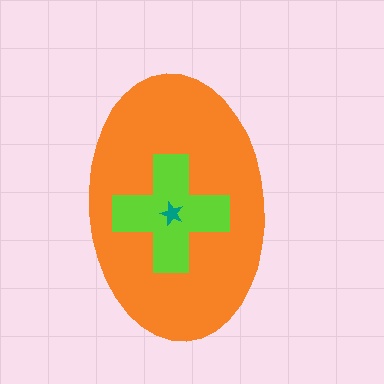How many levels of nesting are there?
3.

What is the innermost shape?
The teal star.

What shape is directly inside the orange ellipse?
The lime cross.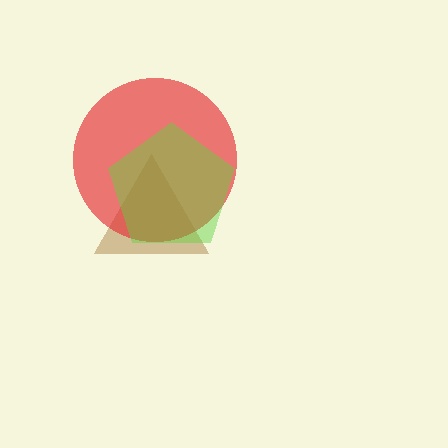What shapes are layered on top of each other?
The layered shapes are: a brown triangle, a red circle, a lime pentagon.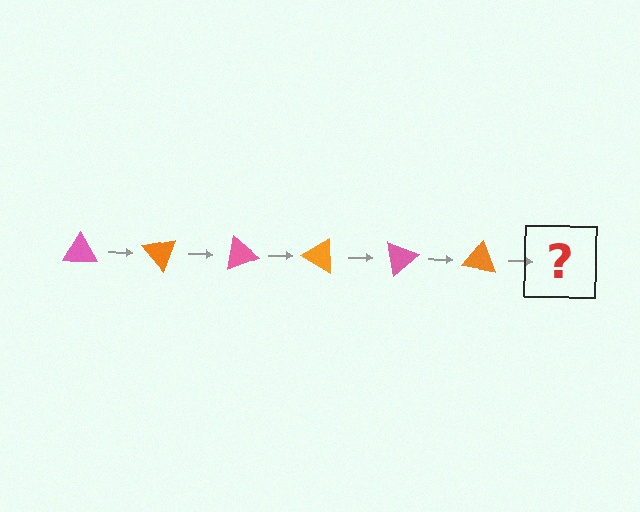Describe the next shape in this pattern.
It should be a pink triangle, rotated 300 degrees from the start.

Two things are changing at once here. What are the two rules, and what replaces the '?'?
The two rules are that it rotates 50 degrees each step and the color cycles through pink and orange. The '?' should be a pink triangle, rotated 300 degrees from the start.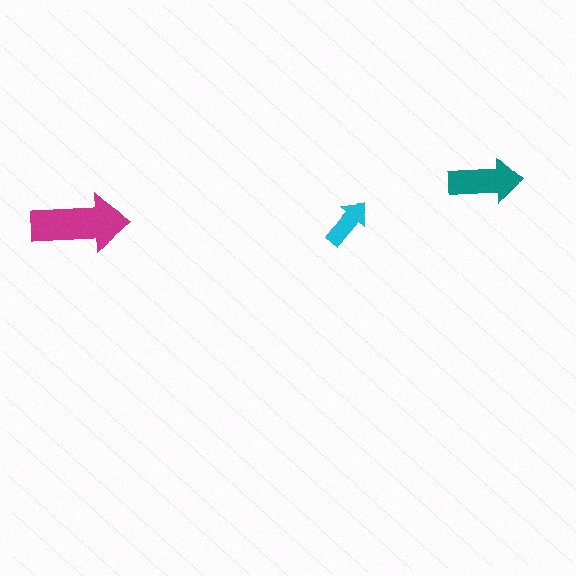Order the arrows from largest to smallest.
the magenta one, the teal one, the cyan one.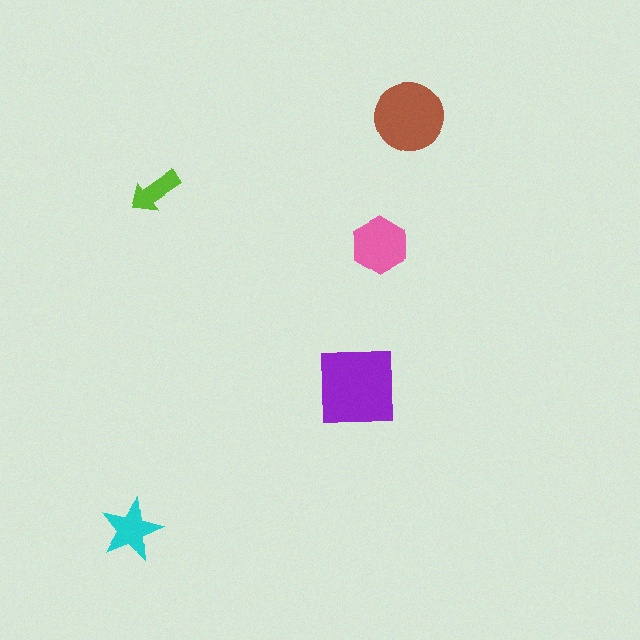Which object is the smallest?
The lime arrow.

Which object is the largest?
The purple square.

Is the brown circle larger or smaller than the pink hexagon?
Larger.